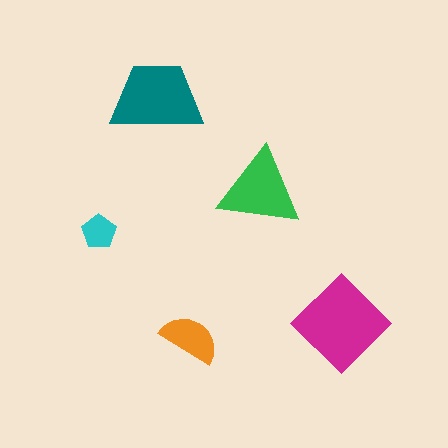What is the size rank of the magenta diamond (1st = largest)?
1st.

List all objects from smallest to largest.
The cyan pentagon, the orange semicircle, the green triangle, the teal trapezoid, the magenta diamond.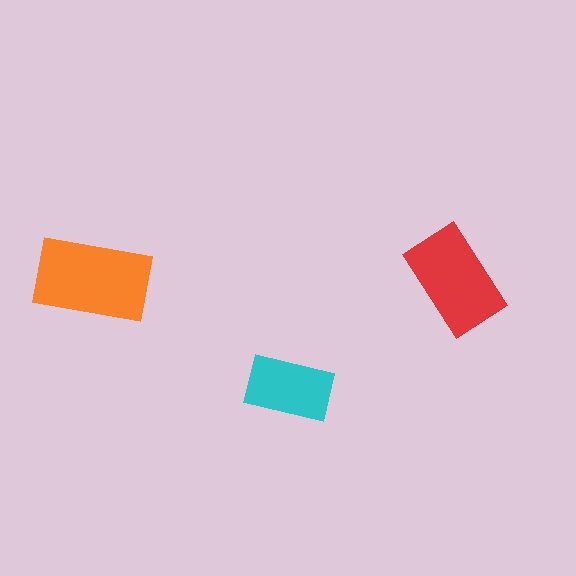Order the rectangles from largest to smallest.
the orange one, the red one, the cyan one.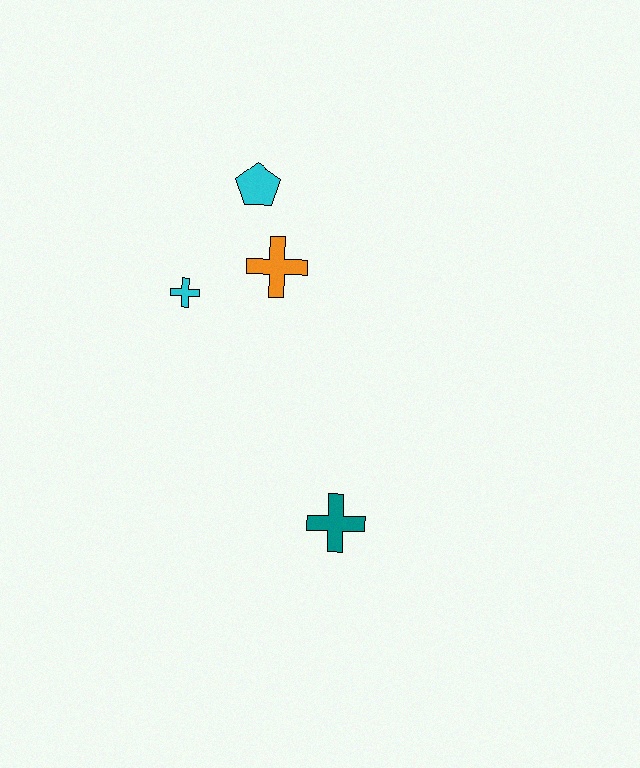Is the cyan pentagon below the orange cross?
No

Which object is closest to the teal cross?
The orange cross is closest to the teal cross.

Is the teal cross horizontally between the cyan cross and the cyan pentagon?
No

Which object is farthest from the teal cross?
The cyan pentagon is farthest from the teal cross.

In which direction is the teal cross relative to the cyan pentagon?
The teal cross is below the cyan pentagon.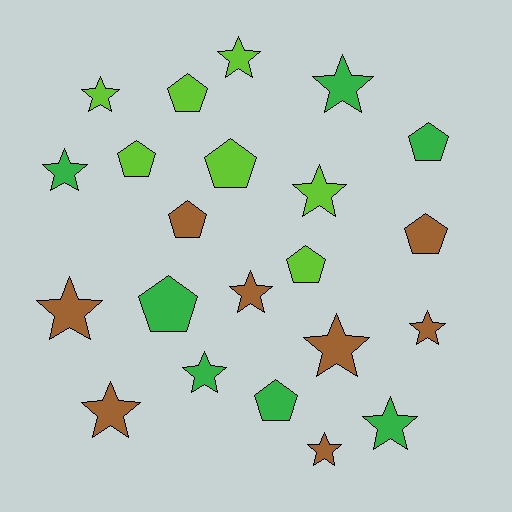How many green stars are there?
There are 4 green stars.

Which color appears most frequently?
Brown, with 8 objects.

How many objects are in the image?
There are 22 objects.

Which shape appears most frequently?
Star, with 13 objects.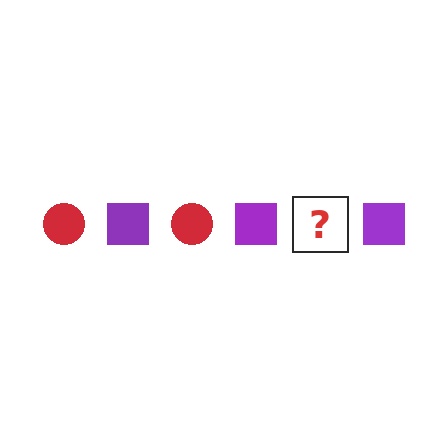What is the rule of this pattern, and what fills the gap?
The rule is that the pattern alternates between red circle and purple square. The gap should be filled with a red circle.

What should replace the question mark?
The question mark should be replaced with a red circle.